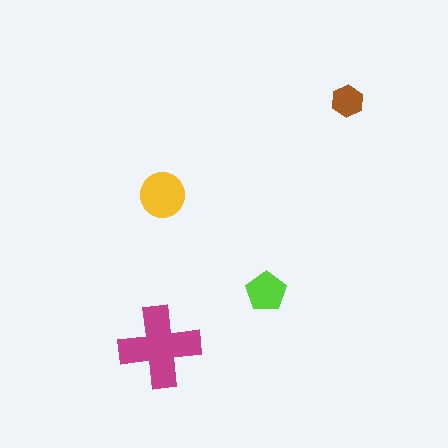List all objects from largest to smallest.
The magenta cross, the yellow circle, the lime pentagon, the brown hexagon.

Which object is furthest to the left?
The magenta cross is leftmost.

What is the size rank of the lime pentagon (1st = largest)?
3rd.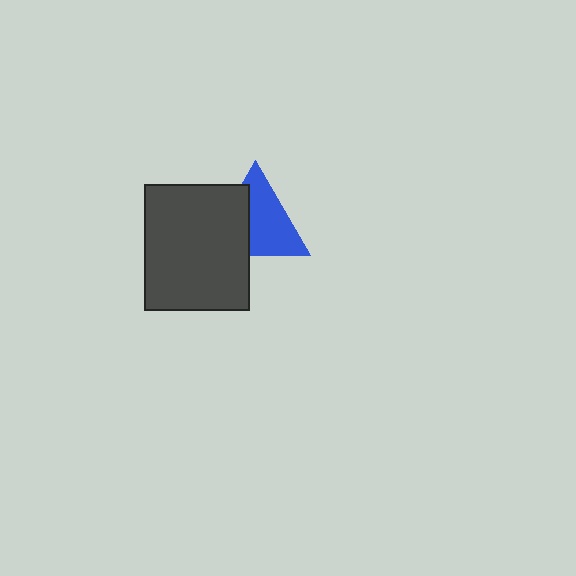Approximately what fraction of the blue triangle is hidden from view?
Roughly 38% of the blue triangle is hidden behind the dark gray rectangle.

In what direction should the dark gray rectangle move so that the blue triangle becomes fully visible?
The dark gray rectangle should move left. That is the shortest direction to clear the overlap and leave the blue triangle fully visible.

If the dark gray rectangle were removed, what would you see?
You would see the complete blue triangle.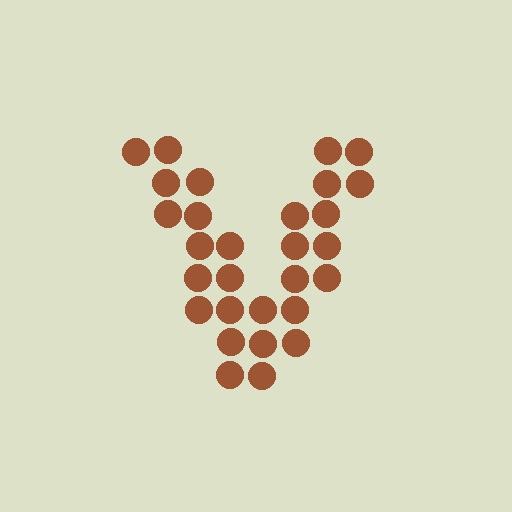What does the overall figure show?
The overall figure shows the letter V.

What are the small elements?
The small elements are circles.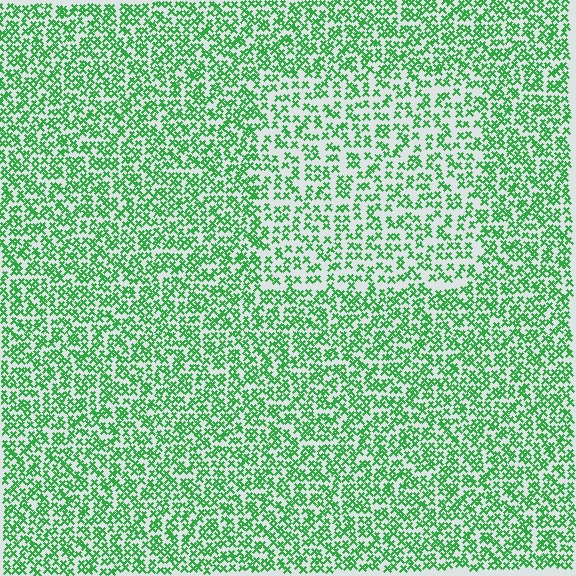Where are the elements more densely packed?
The elements are more densely packed outside the rectangle boundary.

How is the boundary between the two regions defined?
The boundary is defined by a change in element density (approximately 1.6x ratio). All elements are the same color, size, and shape.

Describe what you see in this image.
The image contains small green elements arranged at two different densities. A rectangle-shaped region is visible where the elements are less densely packed than the surrounding area.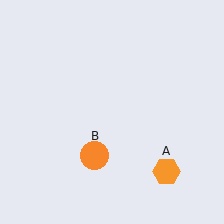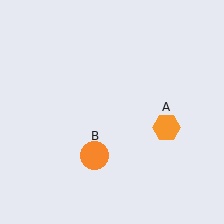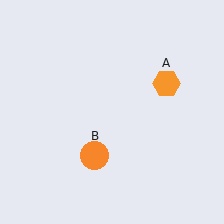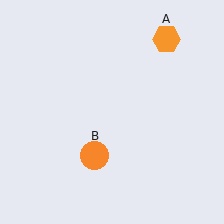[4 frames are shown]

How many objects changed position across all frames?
1 object changed position: orange hexagon (object A).